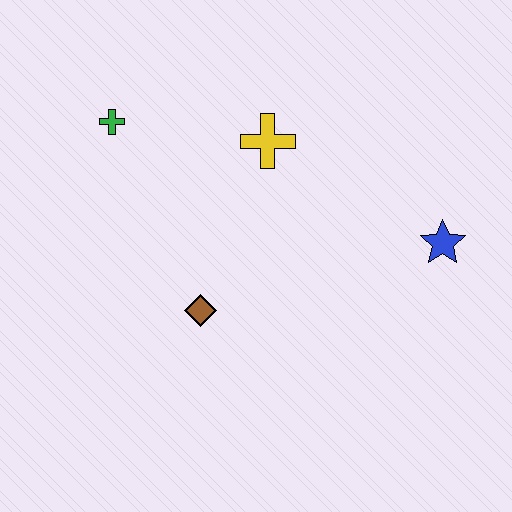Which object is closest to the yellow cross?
The green cross is closest to the yellow cross.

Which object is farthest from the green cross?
The blue star is farthest from the green cross.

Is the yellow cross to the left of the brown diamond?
No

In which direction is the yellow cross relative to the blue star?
The yellow cross is to the left of the blue star.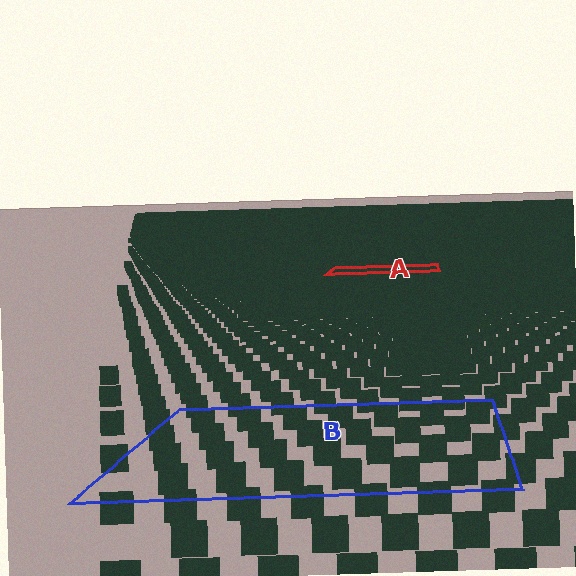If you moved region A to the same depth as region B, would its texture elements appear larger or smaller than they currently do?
They would appear larger. At a closer depth, the same texture elements are projected at a bigger on-screen size.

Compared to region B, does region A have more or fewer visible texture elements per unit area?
Region A has more texture elements per unit area — they are packed more densely because it is farther away.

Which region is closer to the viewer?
Region B is closer. The texture elements there are larger and more spread out.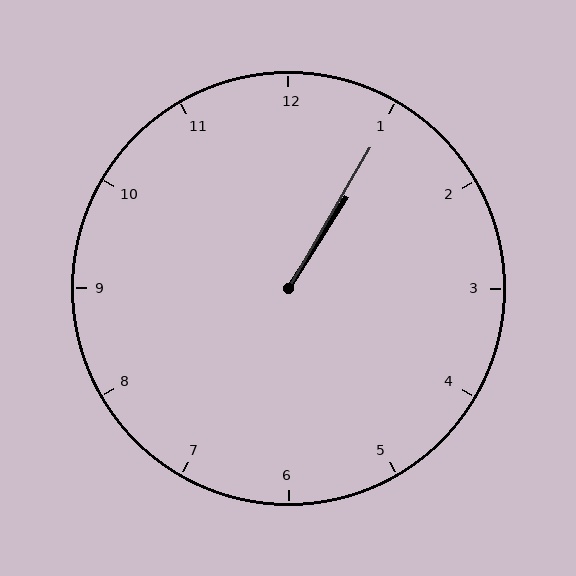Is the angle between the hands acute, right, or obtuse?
It is acute.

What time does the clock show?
1:05.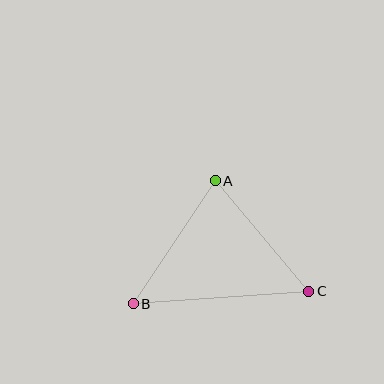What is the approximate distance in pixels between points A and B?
The distance between A and B is approximately 148 pixels.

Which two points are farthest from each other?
Points B and C are farthest from each other.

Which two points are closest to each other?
Points A and C are closest to each other.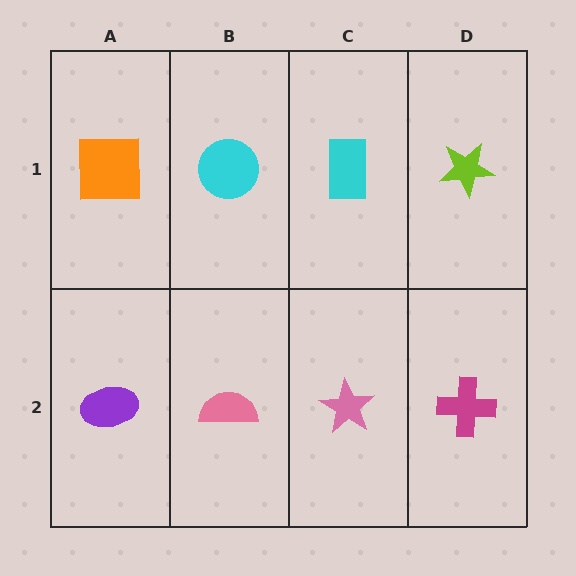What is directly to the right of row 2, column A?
A pink semicircle.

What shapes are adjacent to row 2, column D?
A lime star (row 1, column D), a pink star (row 2, column C).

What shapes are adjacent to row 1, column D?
A magenta cross (row 2, column D), a cyan rectangle (row 1, column C).